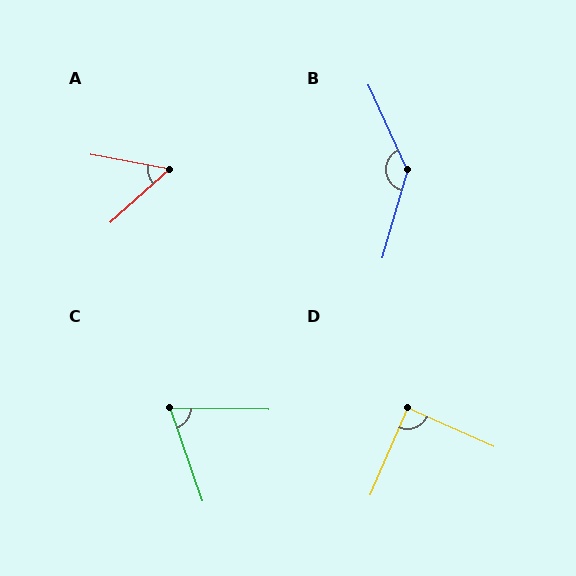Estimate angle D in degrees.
Approximately 89 degrees.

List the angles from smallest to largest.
A (53°), C (70°), D (89°), B (139°).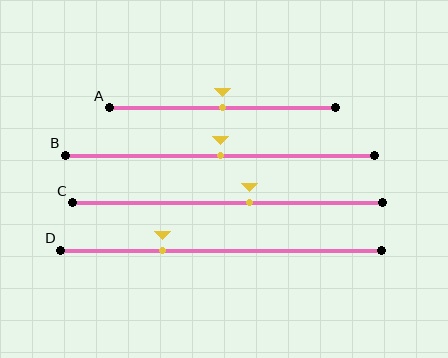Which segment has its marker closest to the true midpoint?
Segment A has its marker closest to the true midpoint.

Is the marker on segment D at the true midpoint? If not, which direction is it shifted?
No, the marker on segment D is shifted to the left by about 18% of the segment length.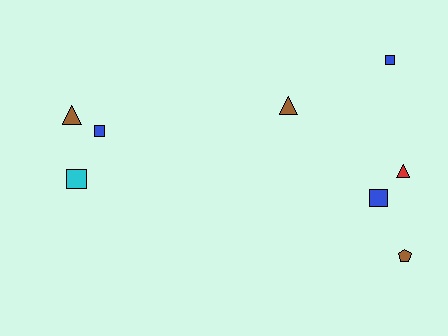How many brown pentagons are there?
There is 1 brown pentagon.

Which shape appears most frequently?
Square, with 4 objects.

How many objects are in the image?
There are 8 objects.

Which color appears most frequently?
Blue, with 3 objects.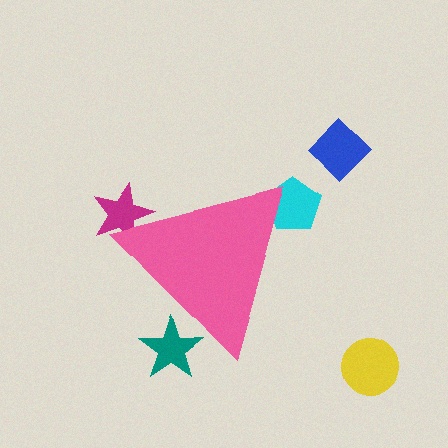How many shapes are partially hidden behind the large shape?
3 shapes are partially hidden.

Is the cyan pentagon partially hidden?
Yes, the cyan pentagon is partially hidden behind the pink triangle.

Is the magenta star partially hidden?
Yes, the magenta star is partially hidden behind the pink triangle.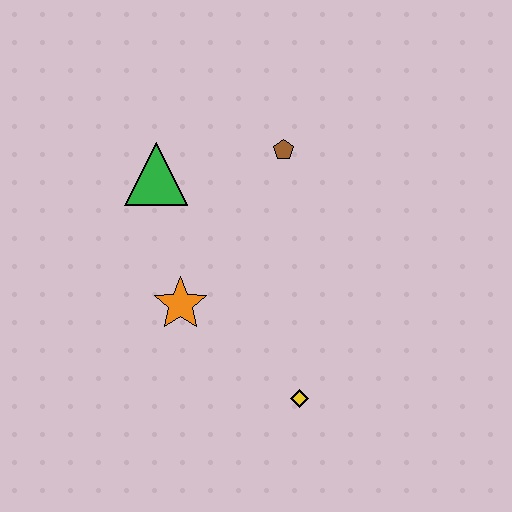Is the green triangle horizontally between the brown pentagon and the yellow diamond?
No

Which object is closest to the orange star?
The green triangle is closest to the orange star.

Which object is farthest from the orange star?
The brown pentagon is farthest from the orange star.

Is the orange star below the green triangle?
Yes